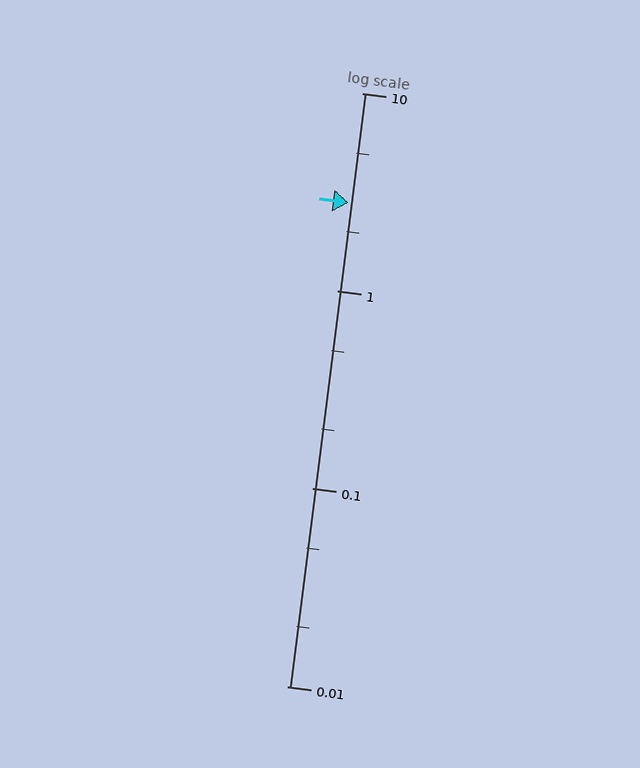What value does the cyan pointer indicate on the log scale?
The pointer indicates approximately 2.8.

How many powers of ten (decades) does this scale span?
The scale spans 3 decades, from 0.01 to 10.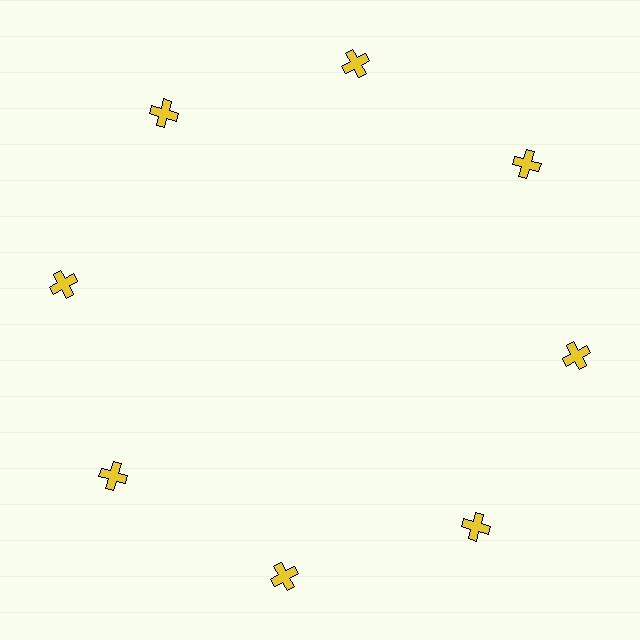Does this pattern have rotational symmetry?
Yes, this pattern has 8-fold rotational symmetry. It looks the same after rotating 45 degrees around the center.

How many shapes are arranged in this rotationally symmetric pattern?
There are 8 shapes, arranged in 8 groups of 1.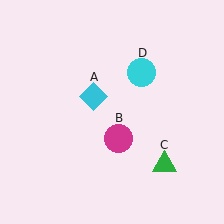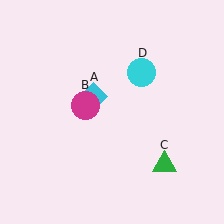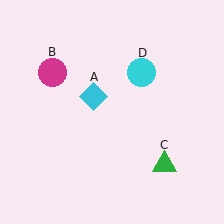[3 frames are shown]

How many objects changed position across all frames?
1 object changed position: magenta circle (object B).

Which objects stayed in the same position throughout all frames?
Cyan diamond (object A) and green triangle (object C) and cyan circle (object D) remained stationary.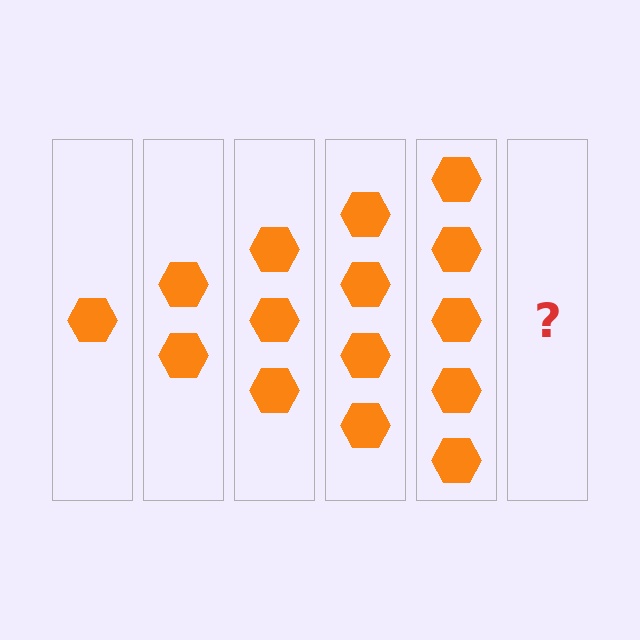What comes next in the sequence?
The next element should be 6 hexagons.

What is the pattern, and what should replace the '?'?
The pattern is that each step adds one more hexagon. The '?' should be 6 hexagons.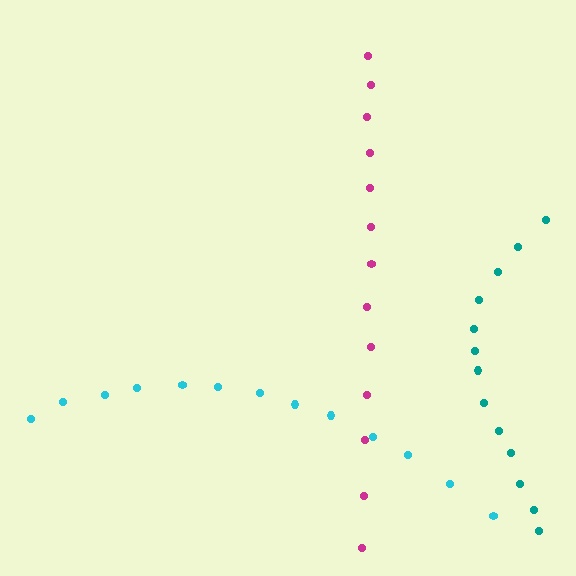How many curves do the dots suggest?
There are 3 distinct paths.